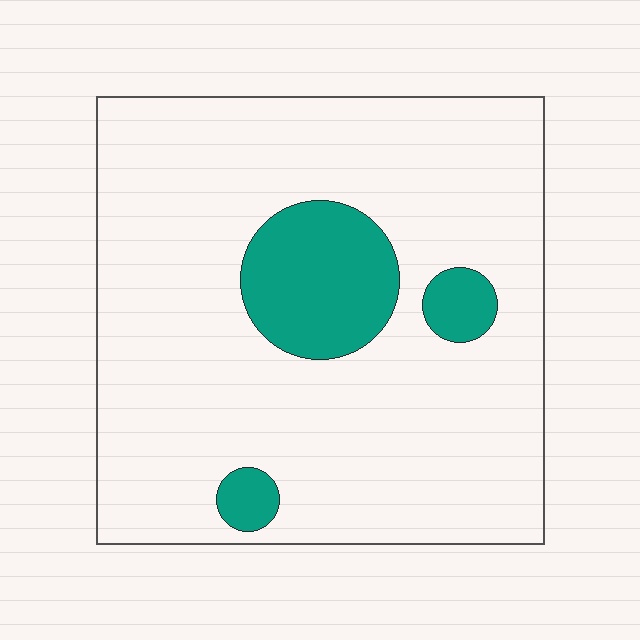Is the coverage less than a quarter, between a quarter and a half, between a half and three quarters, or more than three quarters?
Less than a quarter.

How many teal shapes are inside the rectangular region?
3.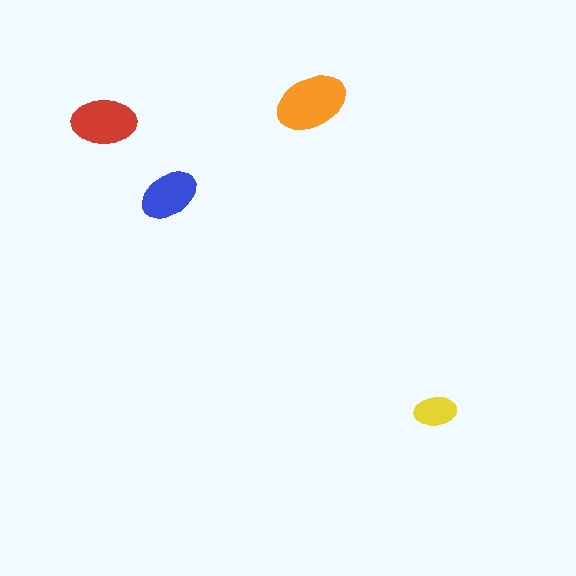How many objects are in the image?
There are 4 objects in the image.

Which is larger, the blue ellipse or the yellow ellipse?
The blue one.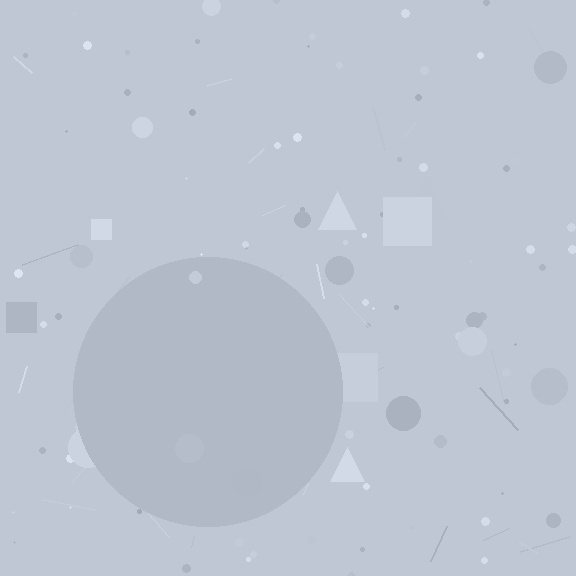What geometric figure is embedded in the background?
A circle is embedded in the background.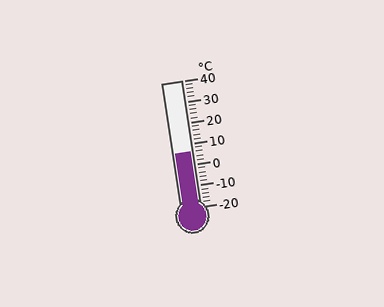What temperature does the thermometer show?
The thermometer shows approximately 6°C.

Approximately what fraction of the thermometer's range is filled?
The thermometer is filled to approximately 45% of its range.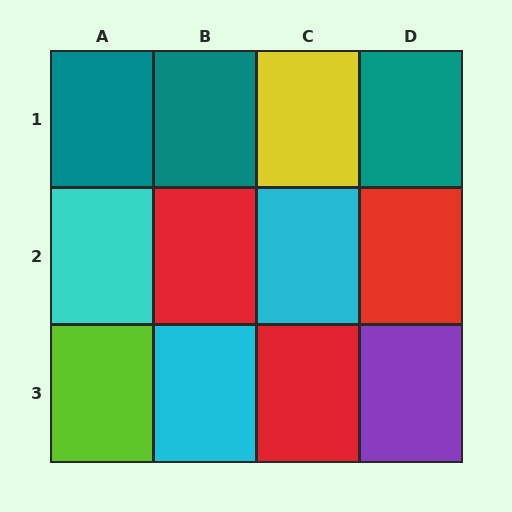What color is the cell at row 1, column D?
Teal.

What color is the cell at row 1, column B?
Teal.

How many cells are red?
3 cells are red.